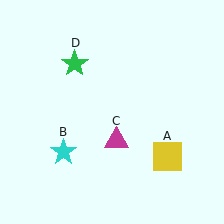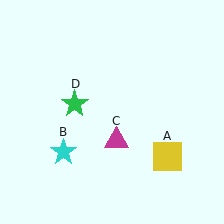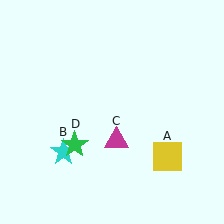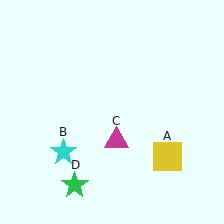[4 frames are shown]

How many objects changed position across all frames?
1 object changed position: green star (object D).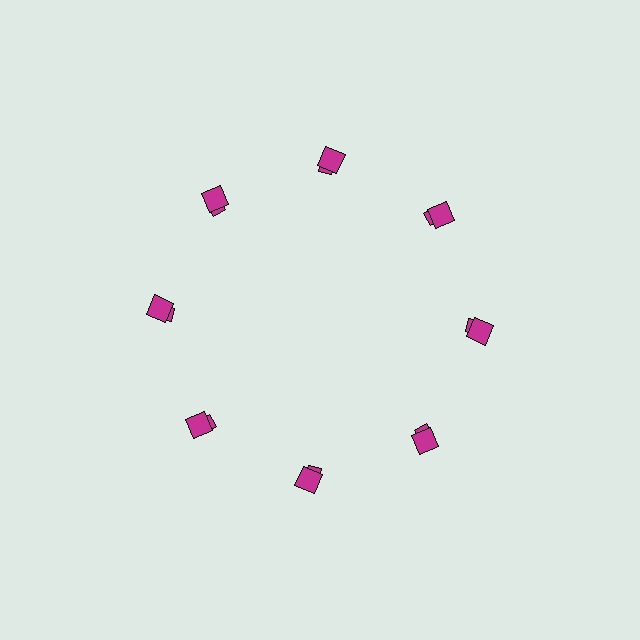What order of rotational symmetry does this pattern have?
This pattern has 8-fold rotational symmetry.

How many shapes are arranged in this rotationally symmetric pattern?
There are 16 shapes, arranged in 8 groups of 2.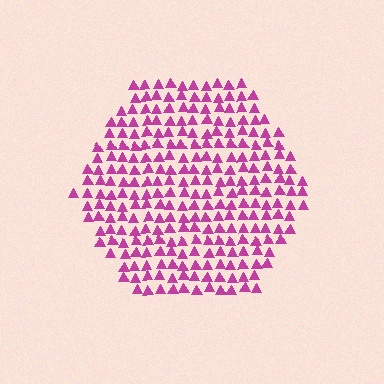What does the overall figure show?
The overall figure shows a hexagon.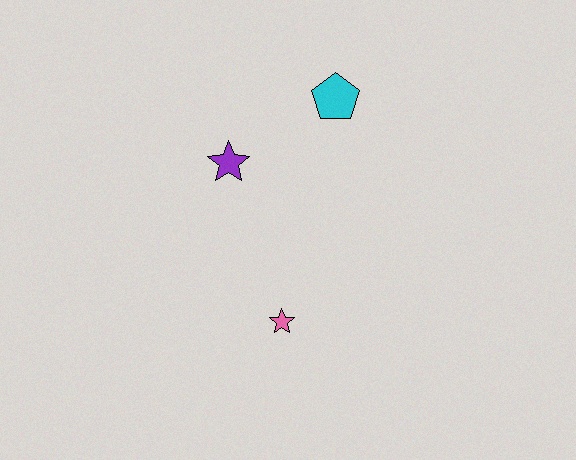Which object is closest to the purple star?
The cyan pentagon is closest to the purple star.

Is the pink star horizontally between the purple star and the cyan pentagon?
Yes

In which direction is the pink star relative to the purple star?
The pink star is below the purple star.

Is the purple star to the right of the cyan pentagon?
No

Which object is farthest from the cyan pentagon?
The pink star is farthest from the cyan pentagon.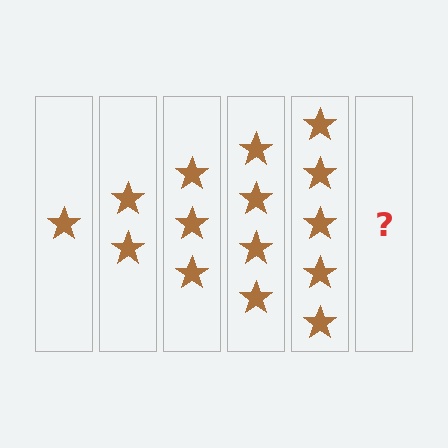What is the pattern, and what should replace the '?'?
The pattern is that each step adds one more star. The '?' should be 6 stars.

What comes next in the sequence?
The next element should be 6 stars.